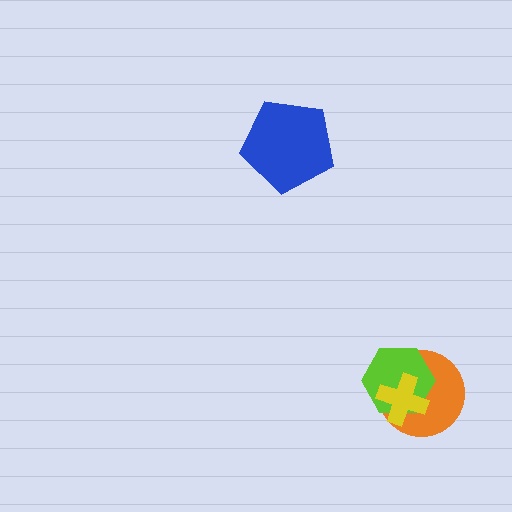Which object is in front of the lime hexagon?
The yellow cross is in front of the lime hexagon.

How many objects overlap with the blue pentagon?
0 objects overlap with the blue pentagon.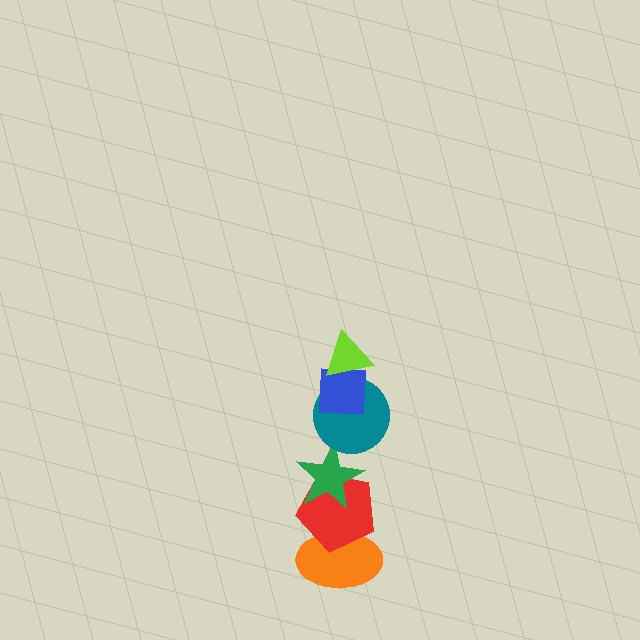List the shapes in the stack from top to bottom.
From top to bottom: the lime triangle, the blue square, the teal circle, the green star, the red pentagon, the orange ellipse.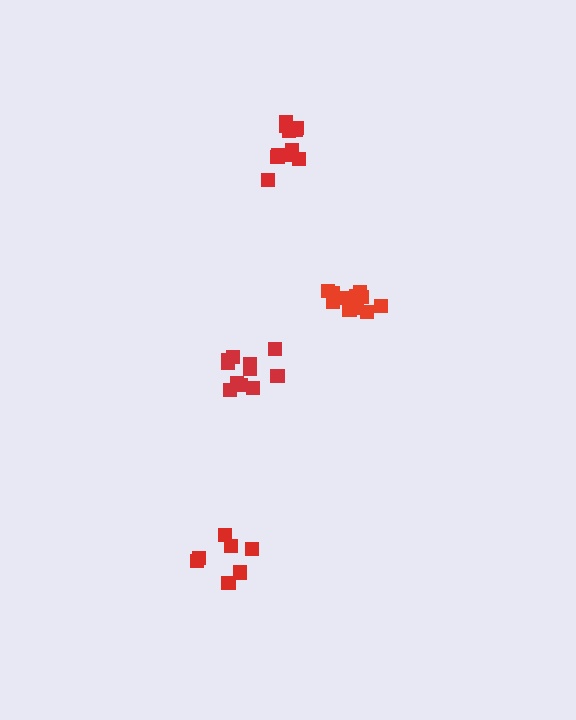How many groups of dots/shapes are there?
There are 4 groups.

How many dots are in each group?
Group 1: 7 dots, Group 2: 11 dots, Group 3: 12 dots, Group 4: 11 dots (41 total).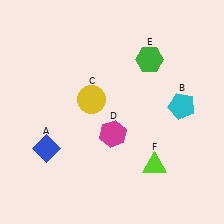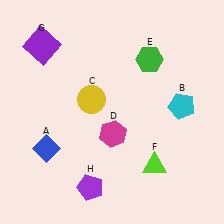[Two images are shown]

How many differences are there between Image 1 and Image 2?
There are 2 differences between the two images.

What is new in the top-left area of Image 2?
A purple square (G) was added in the top-left area of Image 2.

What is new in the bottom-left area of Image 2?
A purple pentagon (H) was added in the bottom-left area of Image 2.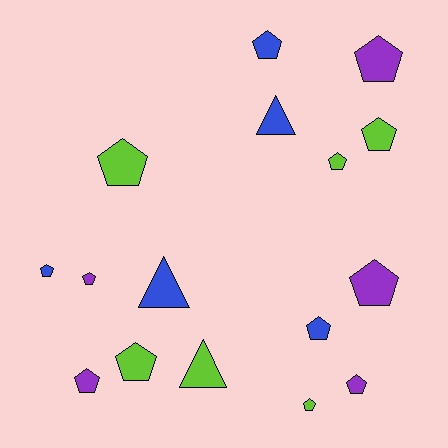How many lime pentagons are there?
There are 5 lime pentagons.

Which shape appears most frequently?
Pentagon, with 13 objects.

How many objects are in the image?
There are 16 objects.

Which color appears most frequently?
Lime, with 6 objects.